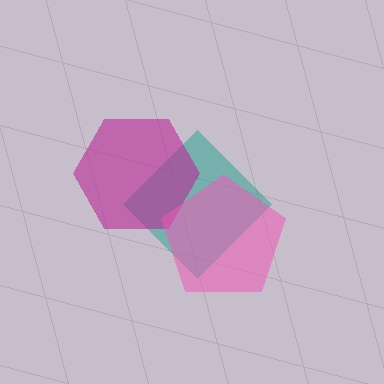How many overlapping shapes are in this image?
There are 3 overlapping shapes in the image.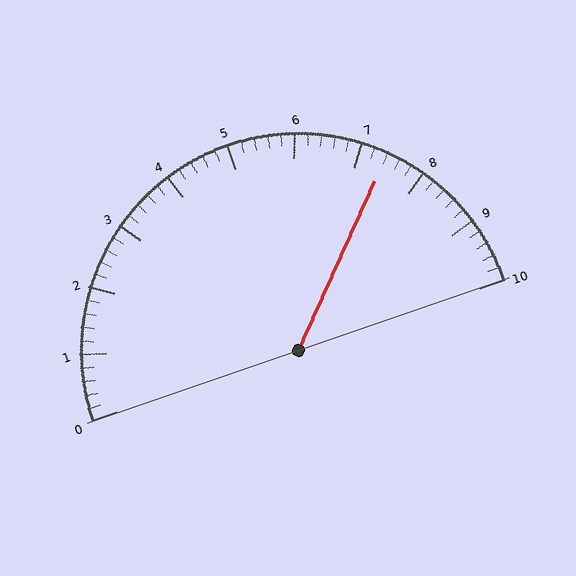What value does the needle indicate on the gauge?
The needle indicates approximately 7.4.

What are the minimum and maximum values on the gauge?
The gauge ranges from 0 to 10.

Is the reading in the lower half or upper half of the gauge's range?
The reading is in the upper half of the range (0 to 10).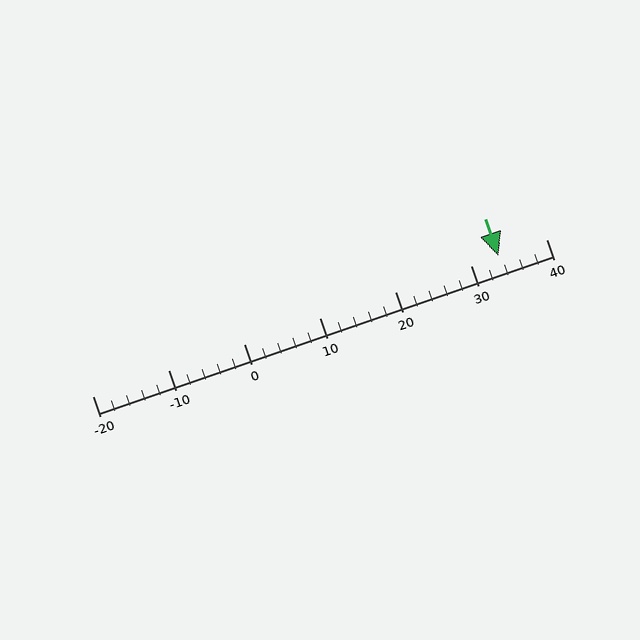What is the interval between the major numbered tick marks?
The major tick marks are spaced 10 units apart.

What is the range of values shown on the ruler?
The ruler shows values from -20 to 40.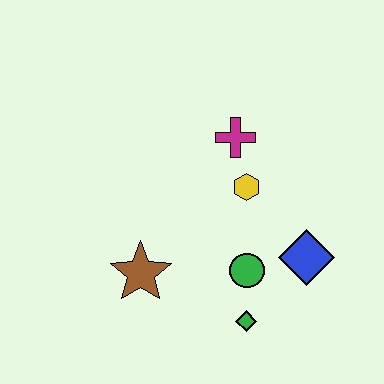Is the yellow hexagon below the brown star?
No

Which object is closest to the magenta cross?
The yellow hexagon is closest to the magenta cross.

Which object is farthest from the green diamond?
The magenta cross is farthest from the green diamond.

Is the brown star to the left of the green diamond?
Yes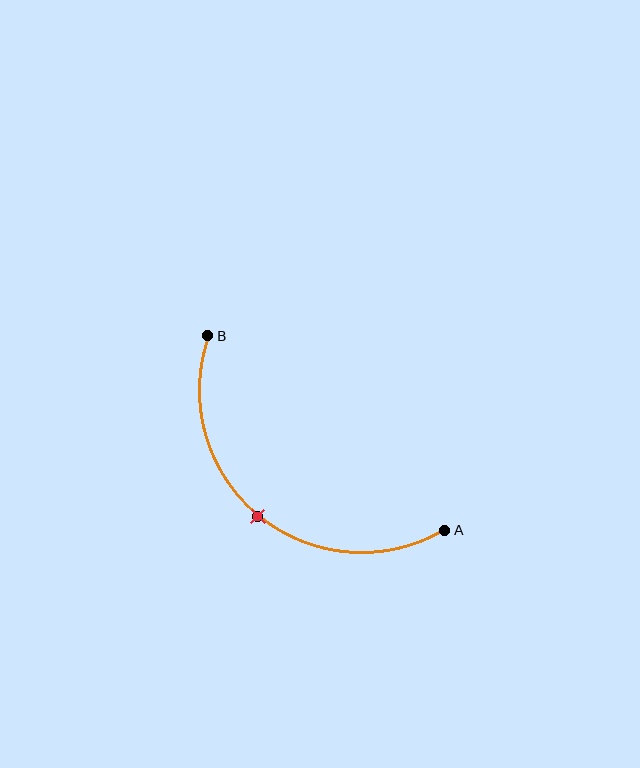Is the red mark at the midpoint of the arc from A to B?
Yes. The red mark lies on the arc at equal arc-length from both A and B — it is the arc midpoint.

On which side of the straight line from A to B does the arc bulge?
The arc bulges below and to the left of the straight line connecting A and B.